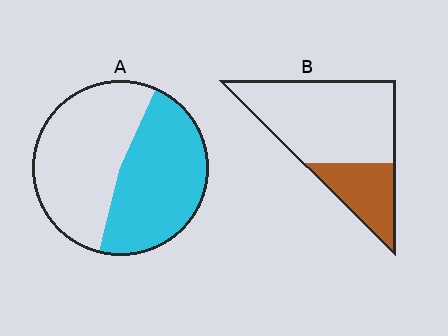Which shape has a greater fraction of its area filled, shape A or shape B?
Shape A.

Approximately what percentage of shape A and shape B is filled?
A is approximately 50% and B is approximately 30%.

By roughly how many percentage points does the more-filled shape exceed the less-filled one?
By roughly 20 percentage points (A over B).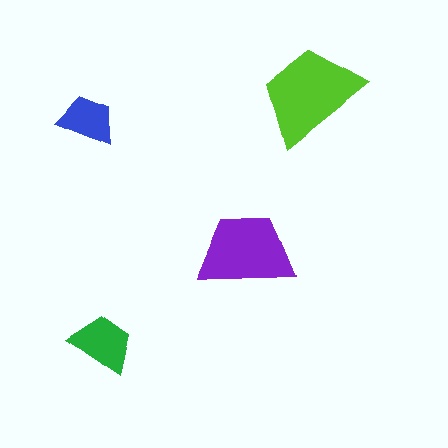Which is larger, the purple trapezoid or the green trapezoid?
The purple one.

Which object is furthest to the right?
The lime trapezoid is rightmost.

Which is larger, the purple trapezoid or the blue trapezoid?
The purple one.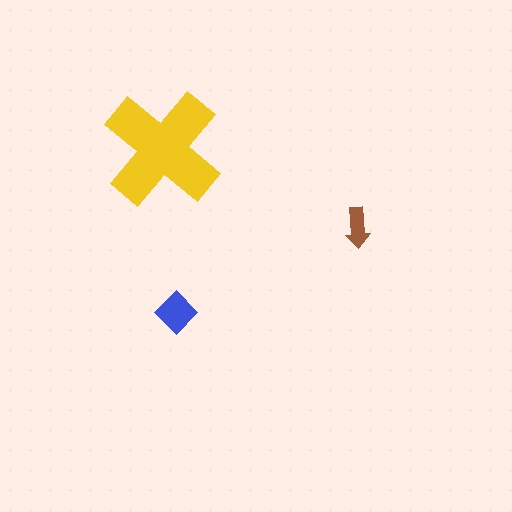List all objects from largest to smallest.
The yellow cross, the blue diamond, the brown arrow.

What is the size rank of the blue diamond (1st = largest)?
2nd.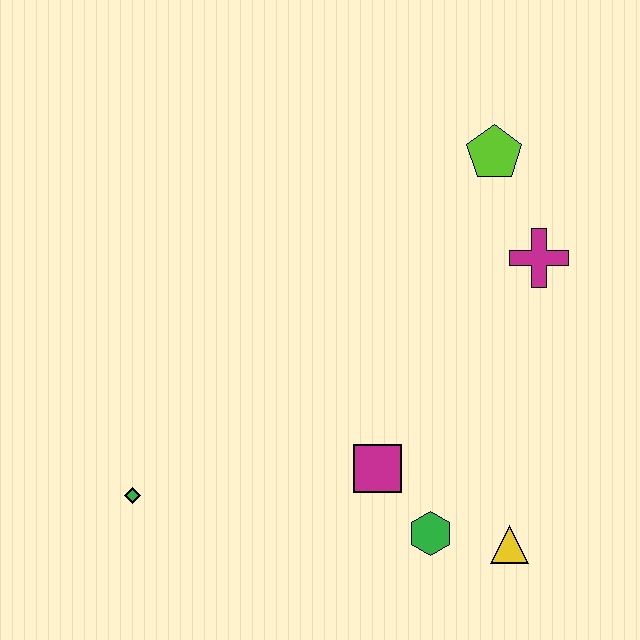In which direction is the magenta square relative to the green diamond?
The magenta square is to the right of the green diamond.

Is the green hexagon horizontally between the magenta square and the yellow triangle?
Yes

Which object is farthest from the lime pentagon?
The green diamond is farthest from the lime pentagon.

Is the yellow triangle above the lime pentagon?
No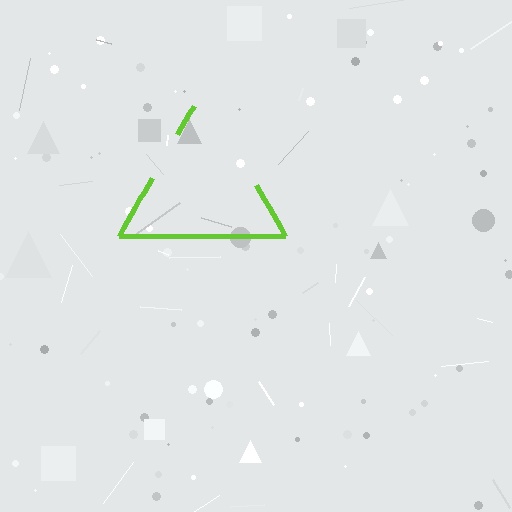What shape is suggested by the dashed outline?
The dashed outline suggests a triangle.